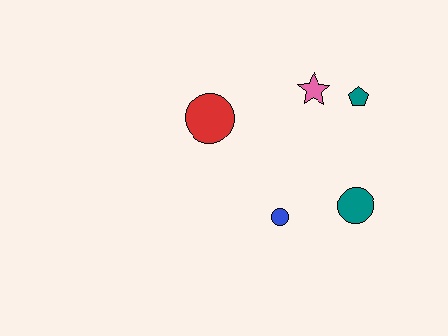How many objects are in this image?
There are 5 objects.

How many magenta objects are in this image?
There are no magenta objects.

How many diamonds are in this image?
There are no diamonds.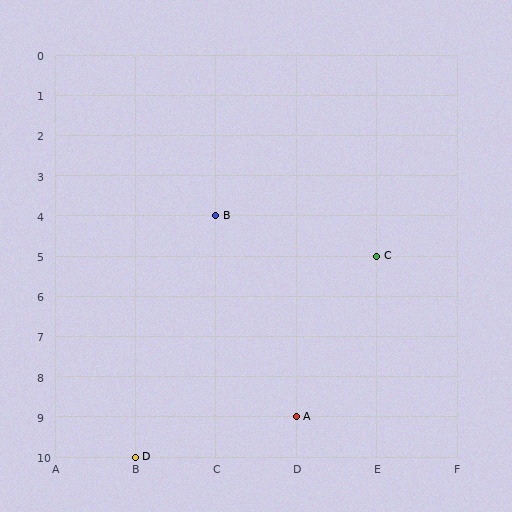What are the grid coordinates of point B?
Point B is at grid coordinates (C, 4).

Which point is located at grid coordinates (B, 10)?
Point D is at (B, 10).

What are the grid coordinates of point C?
Point C is at grid coordinates (E, 5).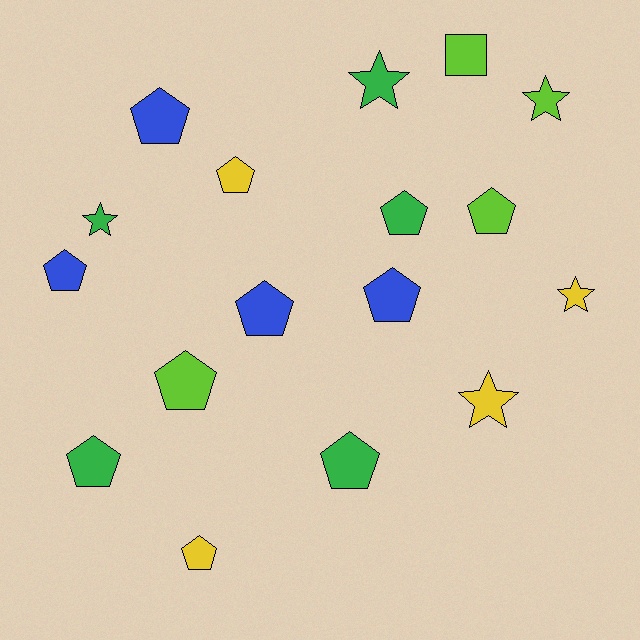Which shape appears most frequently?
Pentagon, with 11 objects.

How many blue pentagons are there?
There are 4 blue pentagons.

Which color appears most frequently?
Green, with 5 objects.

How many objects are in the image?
There are 17 objects.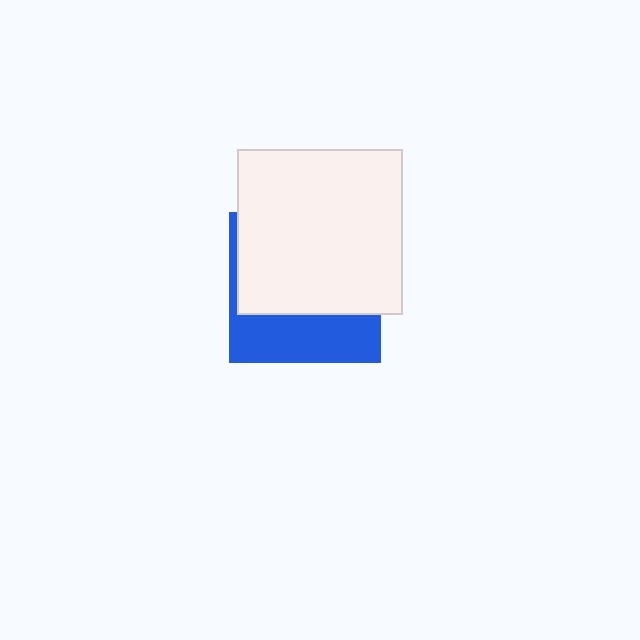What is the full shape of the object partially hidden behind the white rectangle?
The partially hidden object is a blue square.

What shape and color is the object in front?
The object in front is a white rectangle.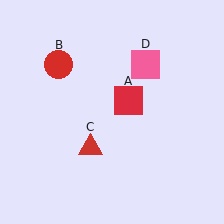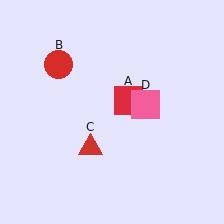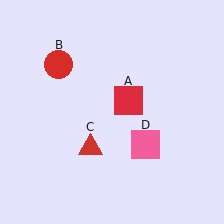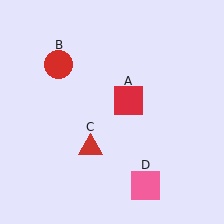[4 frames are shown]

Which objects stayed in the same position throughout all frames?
Red square (object A) and red circle (object B) and red triangle (object C) remained stationary.